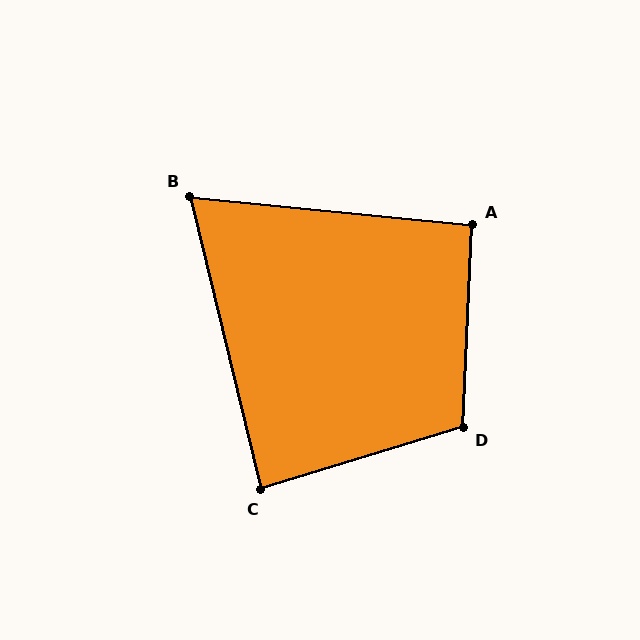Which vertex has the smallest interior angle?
B, at approximately 71 degrees.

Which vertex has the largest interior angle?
D, at approximately 109 degrees.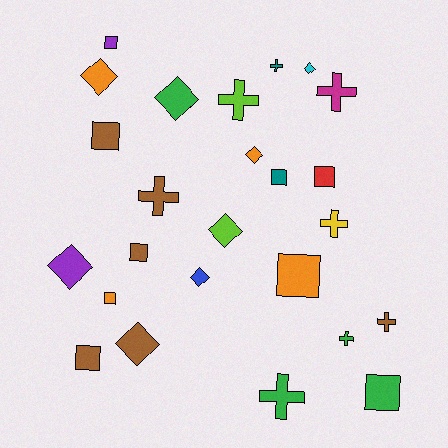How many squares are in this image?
There are 9 squares.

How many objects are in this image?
There are 25 objects.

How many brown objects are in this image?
There are 6 brown objects.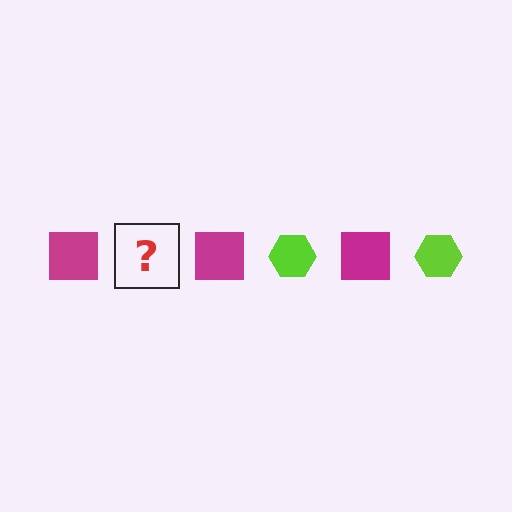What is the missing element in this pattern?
The missing element is a lime hexagon.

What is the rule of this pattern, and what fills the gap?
The rule is that the pattern alternates between magenta square and lime hexagon. The gap should be filled with a lime hexagon.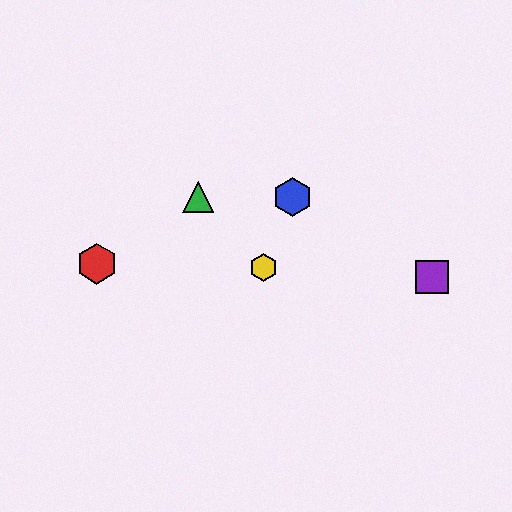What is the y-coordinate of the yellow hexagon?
The yellow hexagon is at y≈267.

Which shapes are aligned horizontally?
The blue hexagon, the green triangle are aligned horizontally.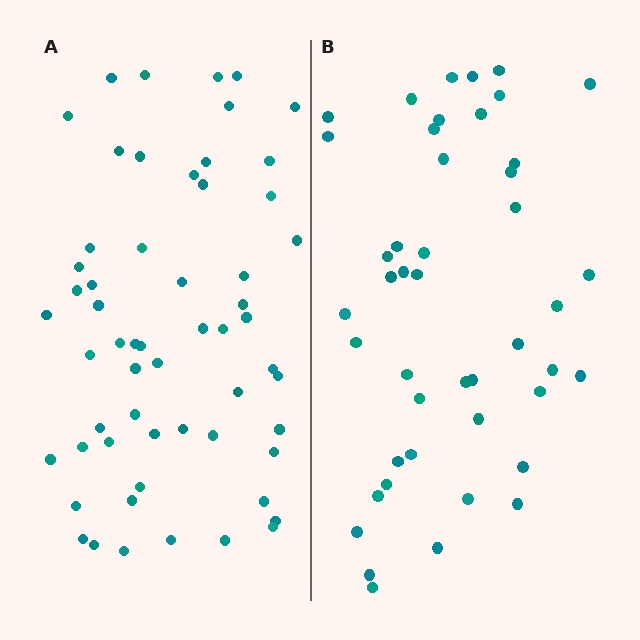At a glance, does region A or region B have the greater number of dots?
Region A (the left region) has more dots.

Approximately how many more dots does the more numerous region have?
Region A has approximately 15 more dots than region B.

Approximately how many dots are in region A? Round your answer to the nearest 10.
About 60 dots. (The exact count is 58, which rounds to 60.)